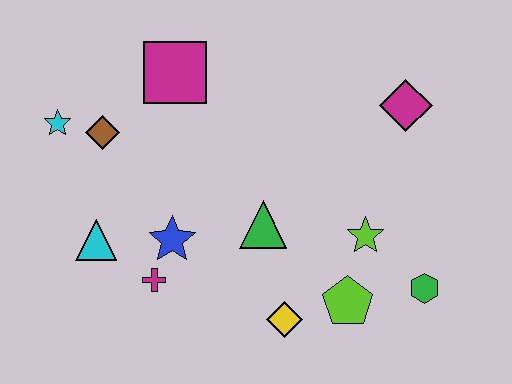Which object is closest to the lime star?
The lime pentagon is closest to the lime star.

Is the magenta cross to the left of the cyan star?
No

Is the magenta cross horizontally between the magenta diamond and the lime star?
No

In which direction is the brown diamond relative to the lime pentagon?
The brown diamond is to the left of the lime pentagon.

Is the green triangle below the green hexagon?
No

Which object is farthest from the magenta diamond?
The cyan star is farthest from the magenta diamond.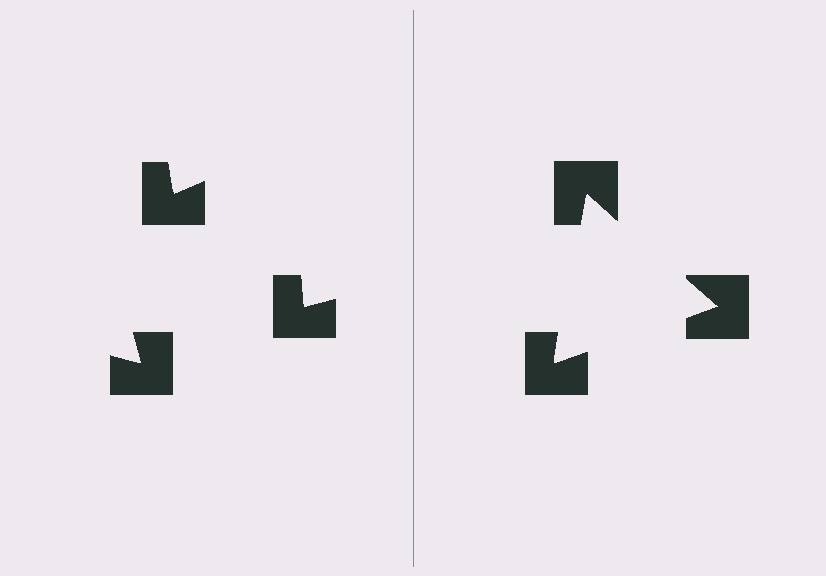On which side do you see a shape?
An illusory triangle appears on the right side. On the left side the wedge cuts are rotated, so no coherent shape forms.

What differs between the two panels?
The notched squares are positioned identically on both sides; only the wedge orientations differ. On the right they align to a triangle; on the left they are misaligned.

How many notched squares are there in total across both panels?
6 — 3 on each side.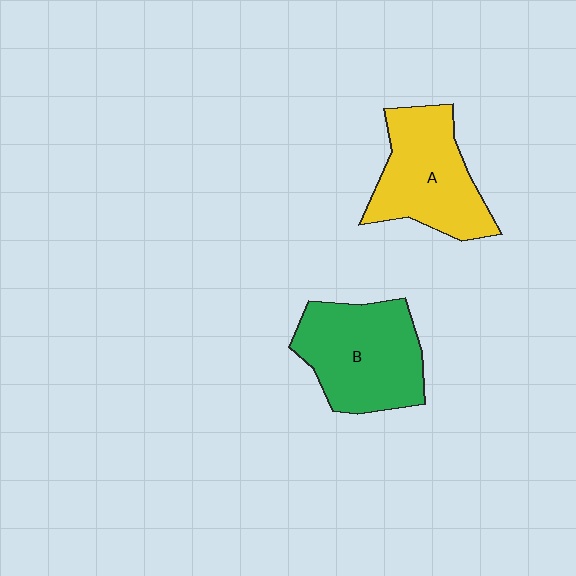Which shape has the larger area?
Shape B (green).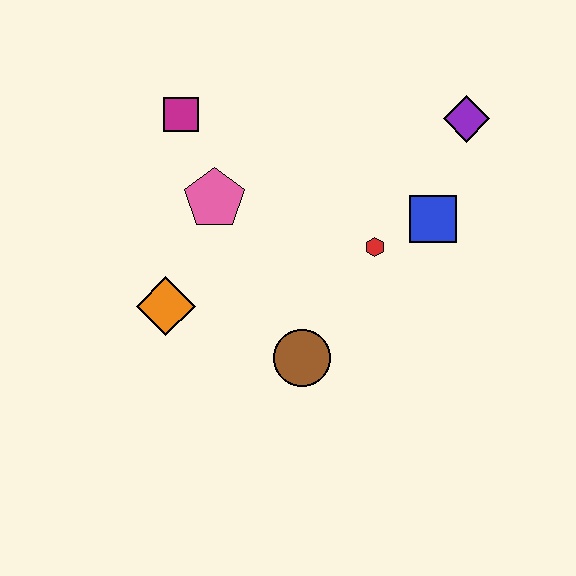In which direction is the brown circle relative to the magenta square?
The brown circle is below the magenta square.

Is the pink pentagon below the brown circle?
No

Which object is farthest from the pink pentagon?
The purple diamond is farthest from the pink pentagon.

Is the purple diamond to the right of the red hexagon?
Yes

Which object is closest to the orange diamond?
The pink pentagon is closest to the orange diamond.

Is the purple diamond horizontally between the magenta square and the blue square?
No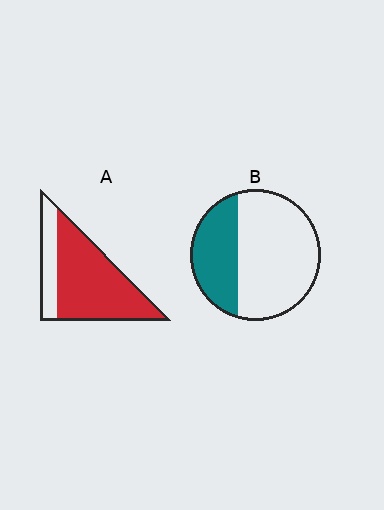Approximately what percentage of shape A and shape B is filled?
A is approximately 75% and B is approximately 35%.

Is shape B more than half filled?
No.